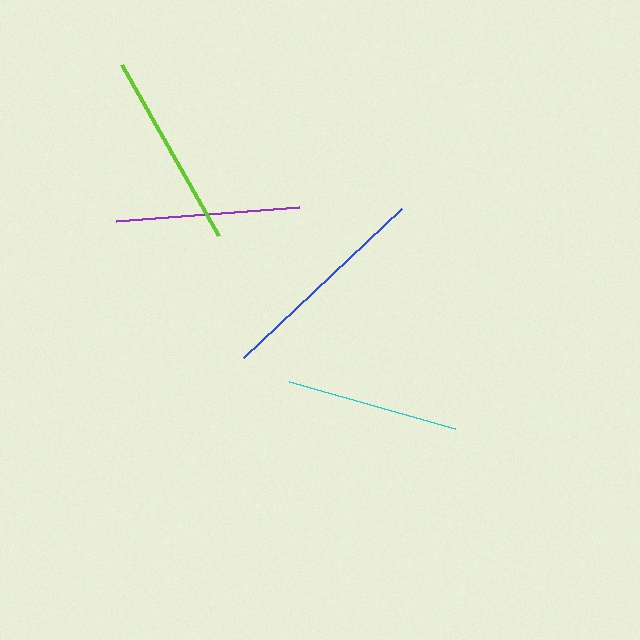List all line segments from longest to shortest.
From longest to shortest: blue, lime, purple, cyan.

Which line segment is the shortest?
The cyan line is the shortest at approximately 172 pixels.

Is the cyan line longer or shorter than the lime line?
The lime line is longer than the cyan line.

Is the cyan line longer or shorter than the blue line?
The blue line is longer than the cyan line.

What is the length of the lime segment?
The lime segment is approximately 196 pixels long.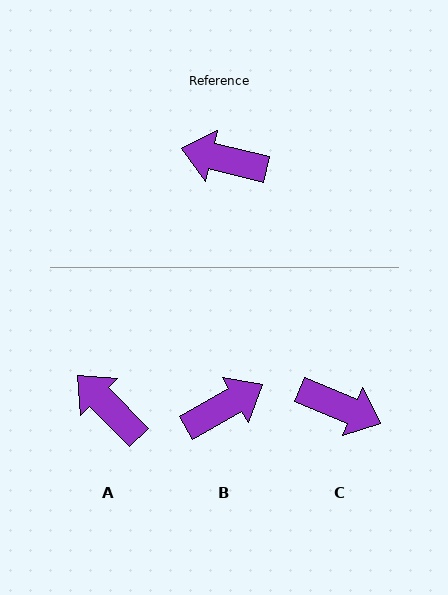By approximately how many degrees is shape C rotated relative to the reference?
Approximately 171 degrees counter-clockwise.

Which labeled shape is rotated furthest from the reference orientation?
C, about 171 degrees away.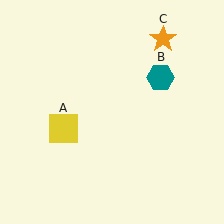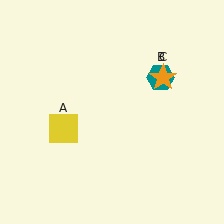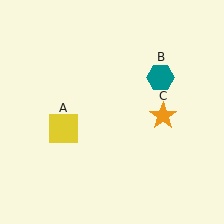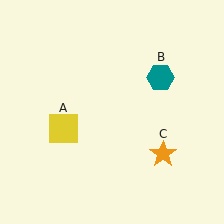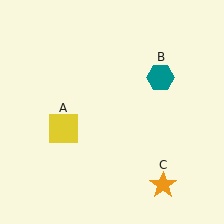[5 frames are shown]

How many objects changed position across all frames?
1 object changed position: orange star (object C).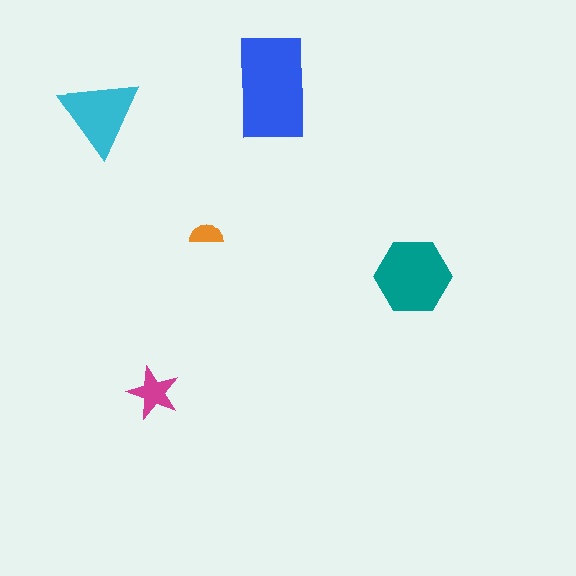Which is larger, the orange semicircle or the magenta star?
The magenta star.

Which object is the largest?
The blue rectangle.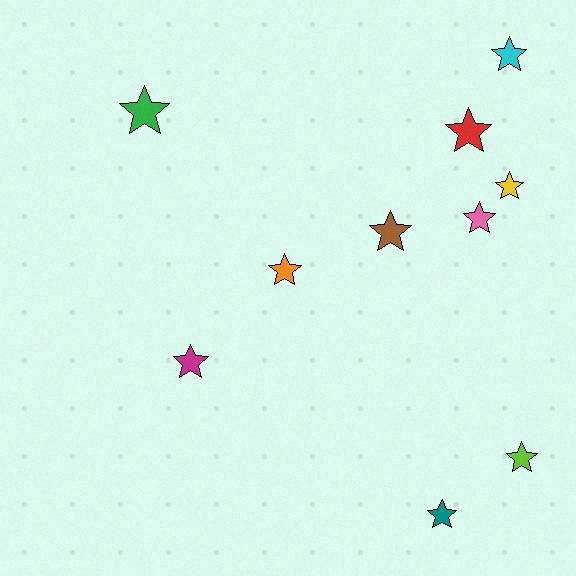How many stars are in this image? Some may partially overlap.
There are 10 stars.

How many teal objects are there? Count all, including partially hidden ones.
There is 1 teal object.